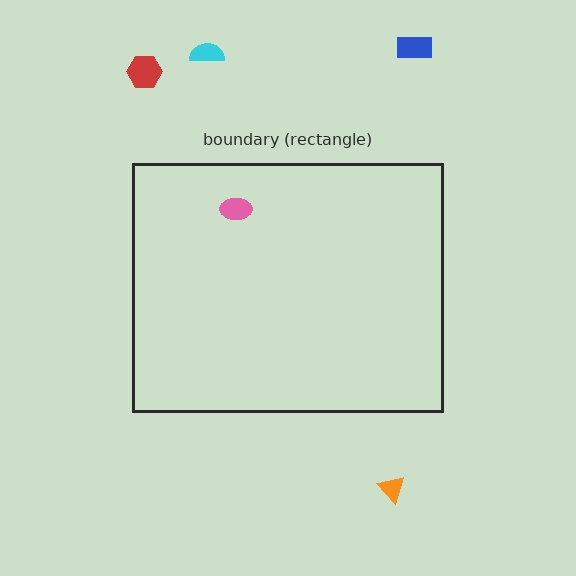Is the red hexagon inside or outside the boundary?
Outside.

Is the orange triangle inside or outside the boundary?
Outside.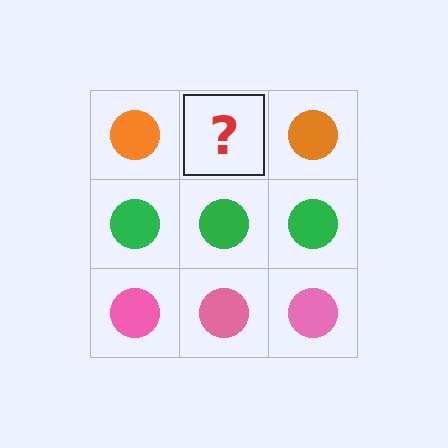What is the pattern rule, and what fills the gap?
The rule is that each row has a consistent color. The gap should be filled with an orange circle.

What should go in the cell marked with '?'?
The missing cell should contain an orange circle.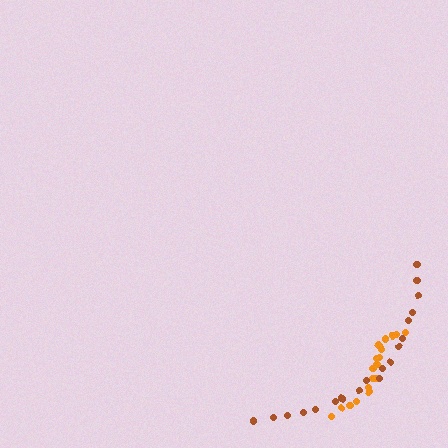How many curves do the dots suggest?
There are 2 distinct paths.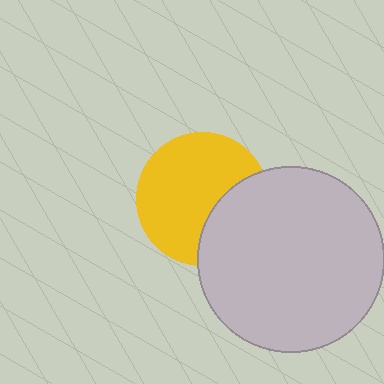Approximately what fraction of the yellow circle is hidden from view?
Roughly 31% of the yellow circle is hidden behind the light gray circle.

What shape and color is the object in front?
The object in front is a light gray circle.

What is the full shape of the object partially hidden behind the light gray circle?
The partially hidden object is a yellow circle.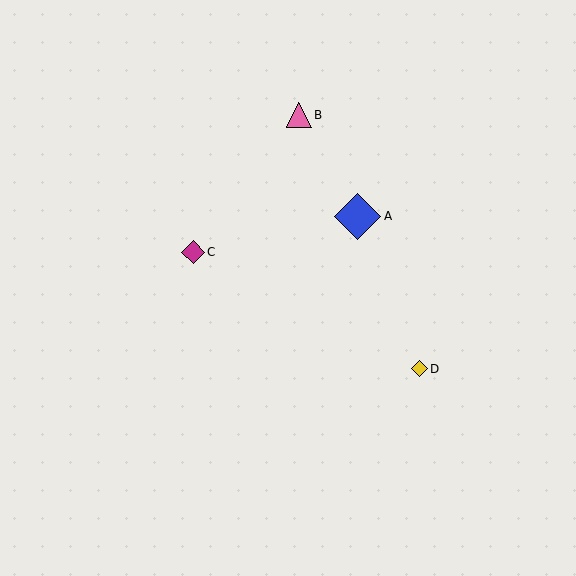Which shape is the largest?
The blue diamond (labeled A) is the largest.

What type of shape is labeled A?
Shape A is a blue diamond.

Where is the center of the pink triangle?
The center of the pink triangle is at (299, 115).